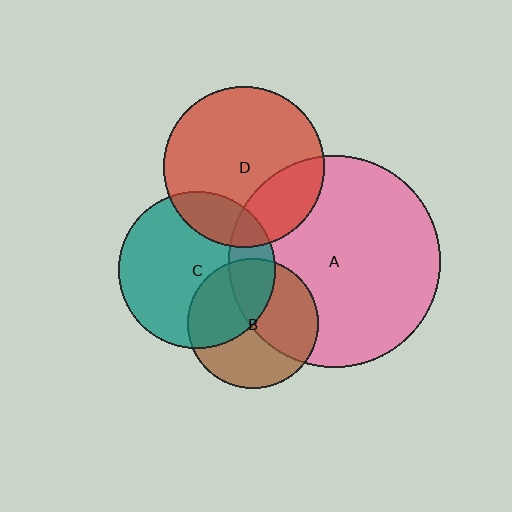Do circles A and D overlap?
Yes.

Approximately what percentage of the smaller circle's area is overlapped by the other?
Approximately 25%.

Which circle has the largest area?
Circle A (pink).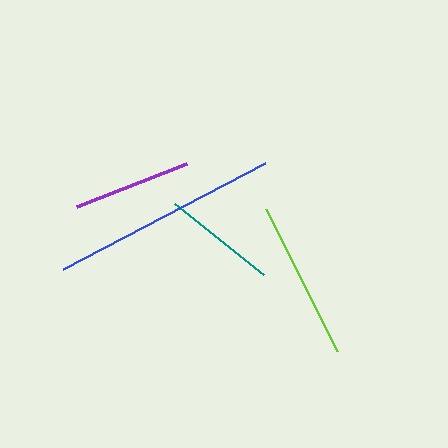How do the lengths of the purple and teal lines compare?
The purple and teal lines are approximately the same length.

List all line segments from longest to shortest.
From longest to shortest: blue, lime, purple, teal.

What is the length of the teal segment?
The teal segment is approximately 114 pixels long.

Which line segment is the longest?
The blue line is the longest at approximately 228 pixels.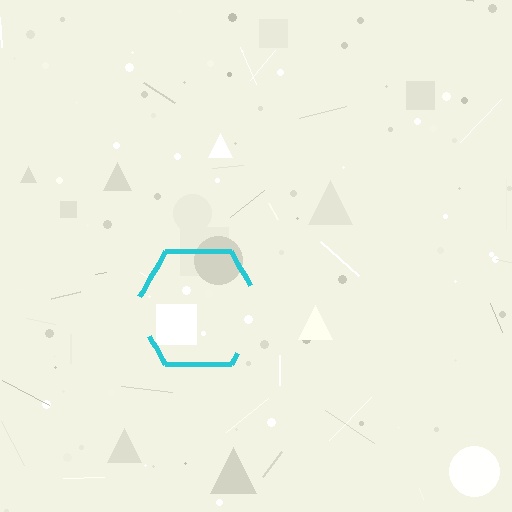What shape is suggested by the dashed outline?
The dashed outline suggests a hexagon.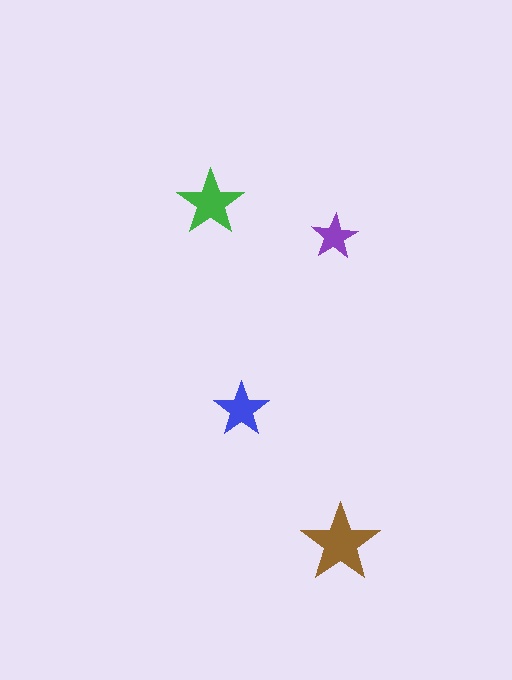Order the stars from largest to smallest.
the brown one, the green one, the blue one, the purple one.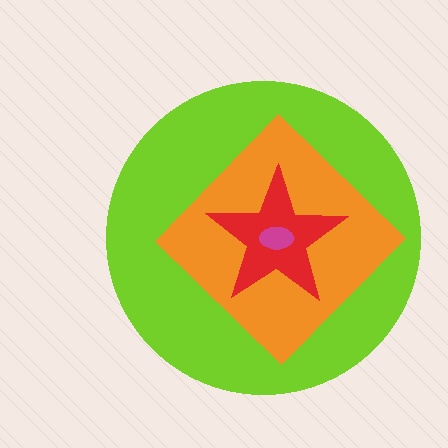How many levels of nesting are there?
4.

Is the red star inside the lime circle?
Yes.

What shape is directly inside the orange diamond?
The red star.